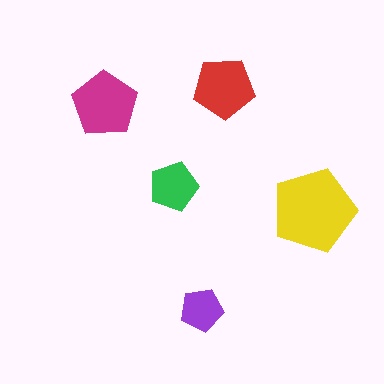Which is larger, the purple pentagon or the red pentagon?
The red one.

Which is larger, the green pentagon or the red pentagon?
The red one.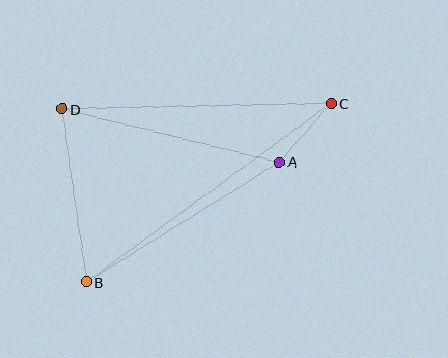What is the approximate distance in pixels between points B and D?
The distance between B and D is approximately 175 pixels.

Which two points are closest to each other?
Points A and C are closest to each other.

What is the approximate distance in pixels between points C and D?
The distance between C and D is approximately 269 pixels.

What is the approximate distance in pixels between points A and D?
The distance between A and D is approximately 224 pixels.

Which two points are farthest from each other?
Points B and C are farthest from each other.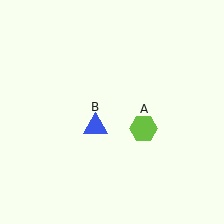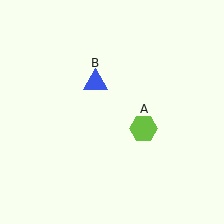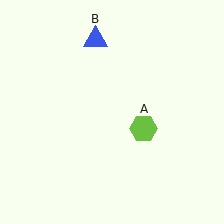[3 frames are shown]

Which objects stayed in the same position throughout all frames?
Lime hexagon (object A) remained stationary.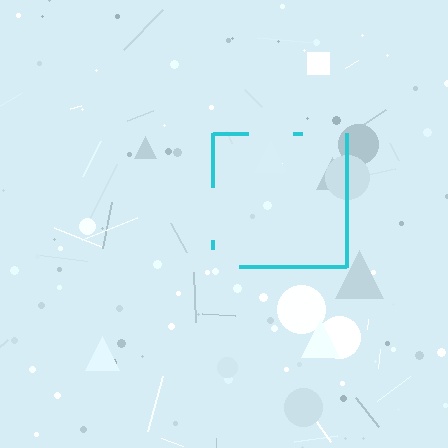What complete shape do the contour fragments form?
The contour fragments form a square.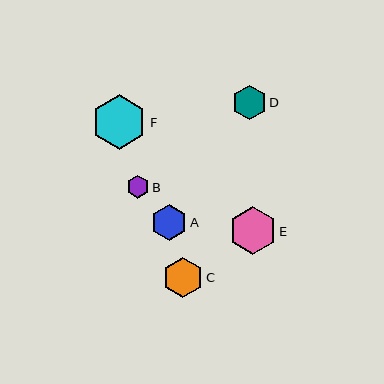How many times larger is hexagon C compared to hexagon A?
Hexagon C is approximately 1.1 times the size of hexagon A.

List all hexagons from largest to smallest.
From largest to smallest: F, E, C, A, D, B.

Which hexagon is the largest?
Hexagon F is the largest with a size of approximately 55 pixels.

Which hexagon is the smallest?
Hexagon B is the smallest with a size of approximately 23 pixels.